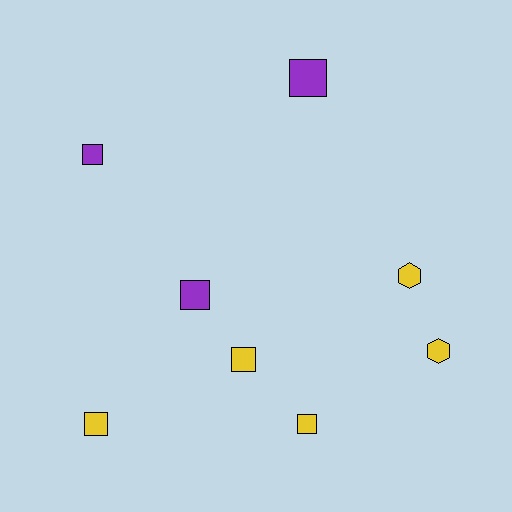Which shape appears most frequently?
Square, with 6 objects.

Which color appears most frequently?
Yellow, with 5 objects.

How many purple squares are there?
There are 3 purple squares.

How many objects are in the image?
There are 8 objects.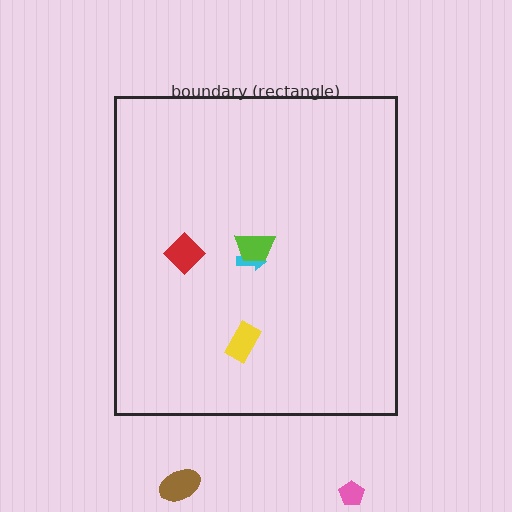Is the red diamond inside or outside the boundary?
Inside.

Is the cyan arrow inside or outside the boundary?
Inside.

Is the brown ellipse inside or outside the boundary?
Outside.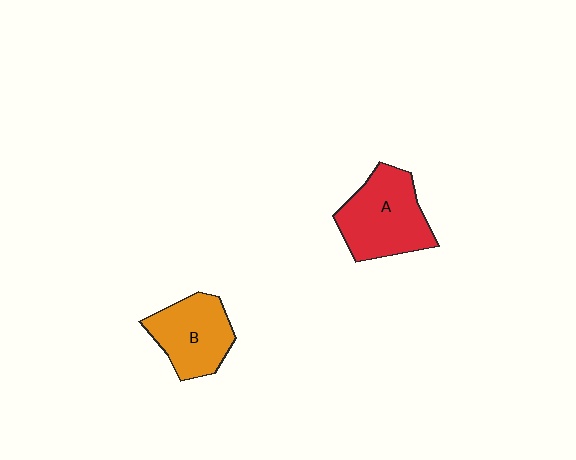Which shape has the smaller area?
Shape B (orange).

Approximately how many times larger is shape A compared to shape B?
Approximately 1.2 times.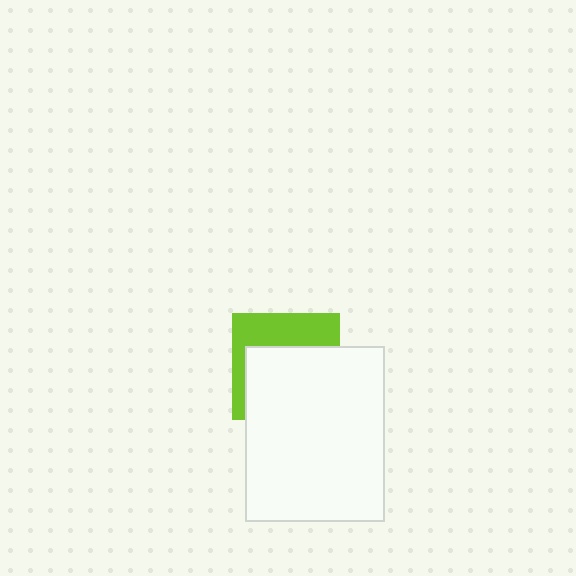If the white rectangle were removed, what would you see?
You would see the complete lime square.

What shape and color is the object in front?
The object in front is a white rectangle.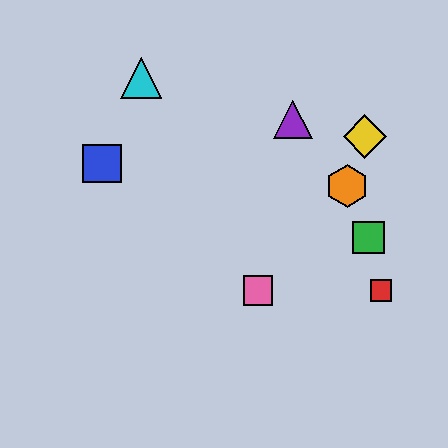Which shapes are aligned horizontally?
The red square, the pink square are aligned horizontally.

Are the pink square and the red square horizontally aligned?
Yes, both are at y≈291.